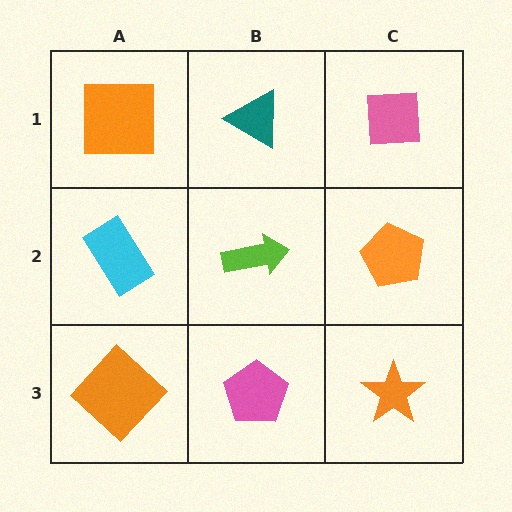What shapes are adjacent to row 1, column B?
A lime arrow (row 2, column B), an orange square (row 1, column A), a pink square (row 1, column C).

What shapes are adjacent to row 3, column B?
A lime arrow (row 2, column B), an orange diamond (row 3, column A), an orange star (row 3, column C).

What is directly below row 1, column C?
An orange pentagon.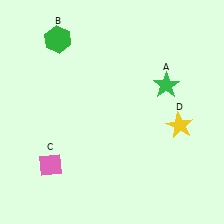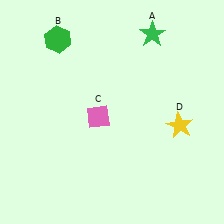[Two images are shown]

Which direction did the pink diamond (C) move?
The pink diamond (C) moved up.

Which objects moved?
The objects that moved are: the green star (A), the pink diamond (C).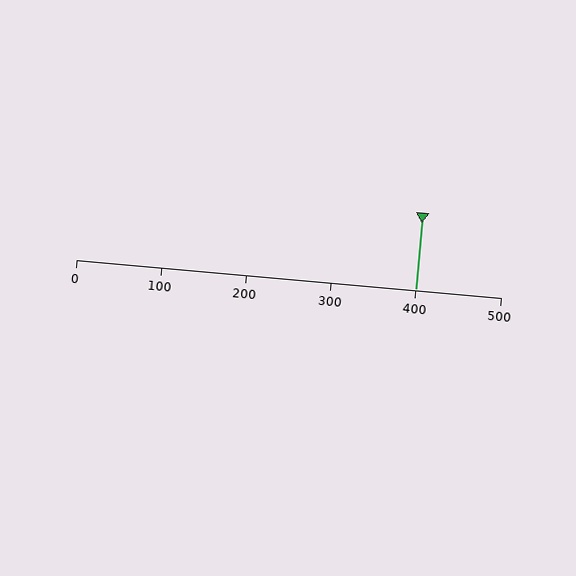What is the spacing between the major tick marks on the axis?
The major ticks are spaced 100 apart.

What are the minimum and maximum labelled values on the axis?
The axis runs from 0 to 500.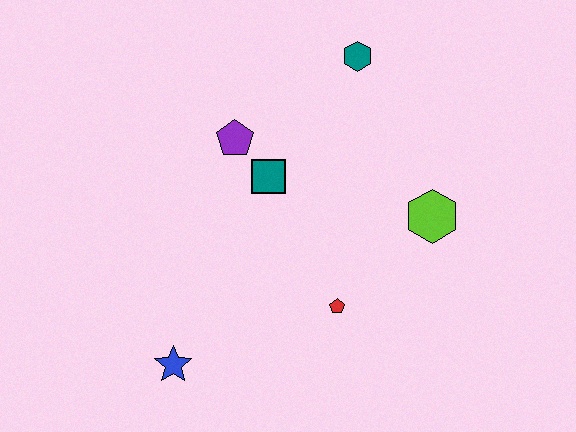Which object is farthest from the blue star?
The teal hexagon is farthest from the blue star.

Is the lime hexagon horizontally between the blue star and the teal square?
No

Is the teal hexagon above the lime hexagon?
Yes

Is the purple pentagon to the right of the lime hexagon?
No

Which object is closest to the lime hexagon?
The red pentagon is closest to the lime hexagon.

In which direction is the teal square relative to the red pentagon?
The teal square is above the red pentagon.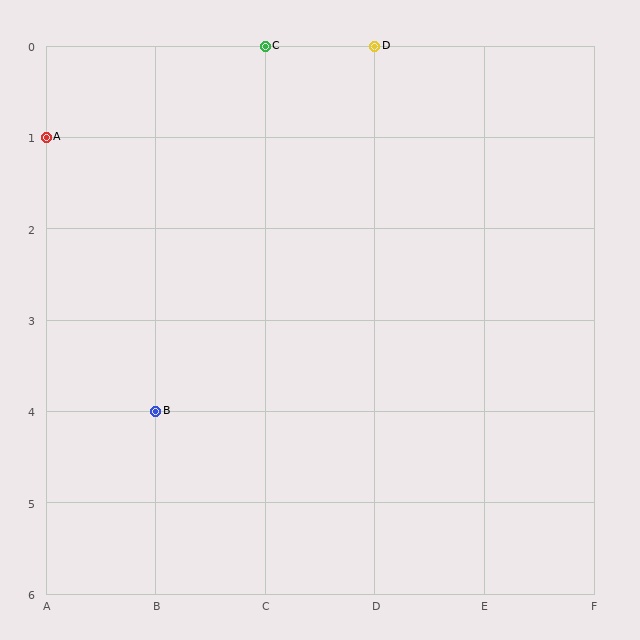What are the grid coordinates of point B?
Point B is at grid coordinates (B, 4).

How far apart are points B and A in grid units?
Points B and A are 1 column and 3 rows apart (about 3.2 grid units diagonally).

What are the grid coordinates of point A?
Point A is at grid coordinates (A, 1).